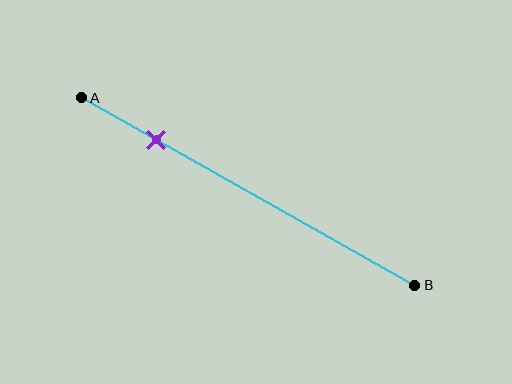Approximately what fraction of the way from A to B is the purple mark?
The purple mark is approximately 25% of the way from A to B.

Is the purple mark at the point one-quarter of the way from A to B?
Yes, the mark is approximately at the one-quarter point.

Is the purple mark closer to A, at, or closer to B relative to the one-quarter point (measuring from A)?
The purple mark is approximately at the one-quarter point of segment AB.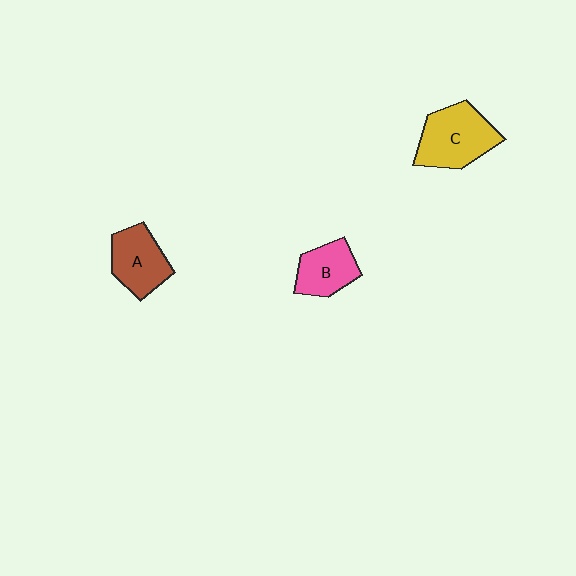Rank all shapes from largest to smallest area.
From largest to smallest: C (yellow), A (brown), B (pink).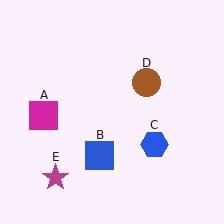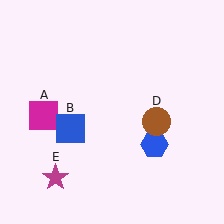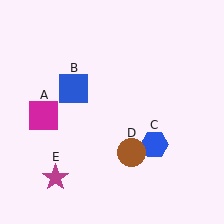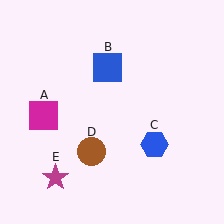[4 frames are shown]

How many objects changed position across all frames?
2 objects changed position: blue square (object B), brown circle (object D).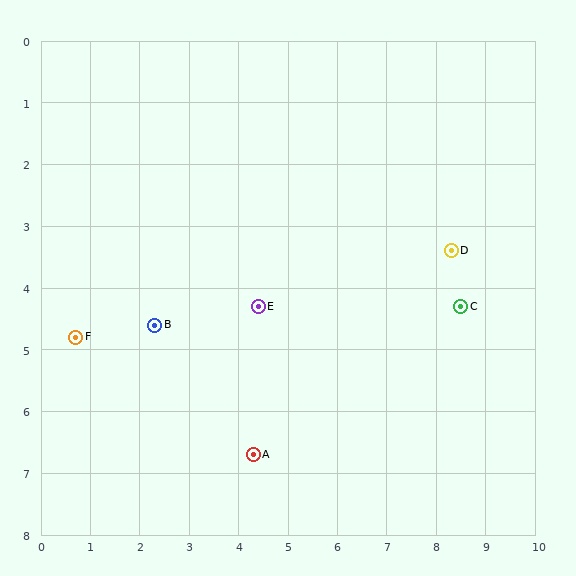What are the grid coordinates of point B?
Point B is at approximately (2.3, 4.6).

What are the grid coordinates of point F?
Point F is at approximately (0.7, 4.8).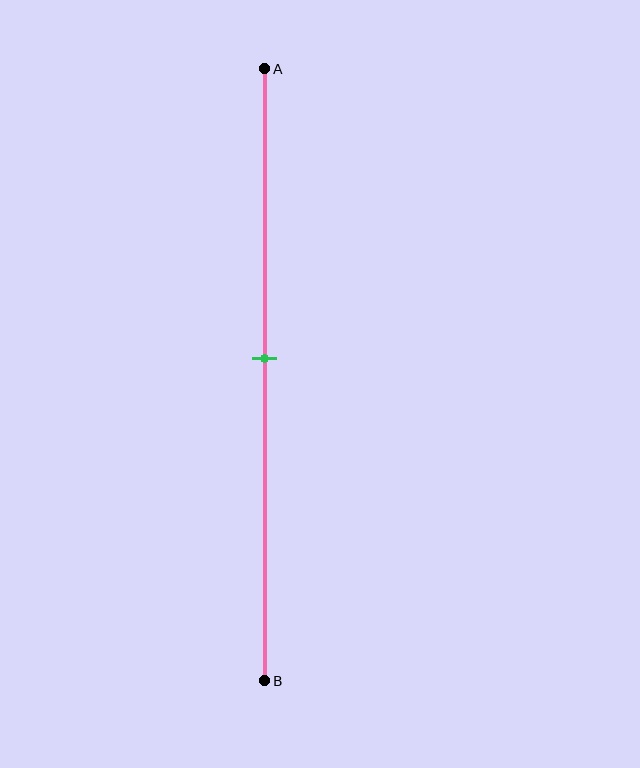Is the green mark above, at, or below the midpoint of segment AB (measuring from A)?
The green mark is approximately at the midpoint of segment AB.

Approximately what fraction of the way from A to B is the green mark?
The green mark is approximately 45% of the way from A to B.